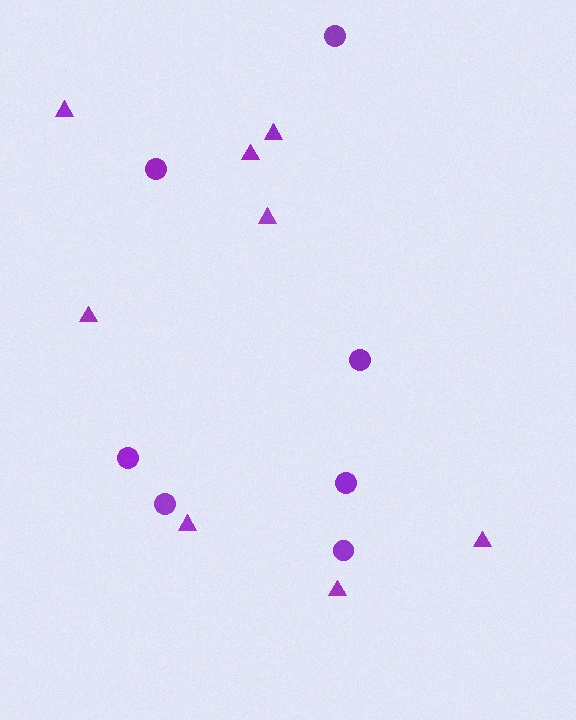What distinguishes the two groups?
There are 2 groups: one group of circles (7) and one group of triangles (8).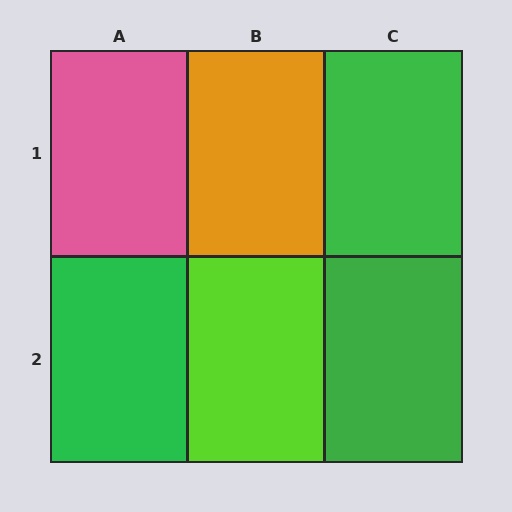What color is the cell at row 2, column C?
Green.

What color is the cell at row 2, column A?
Green.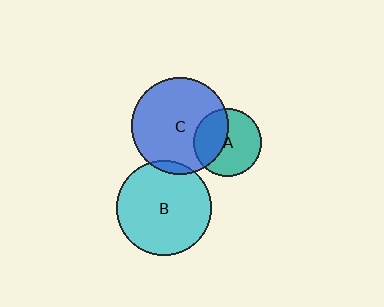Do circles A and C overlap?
Yes.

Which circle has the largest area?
Circle C (blue).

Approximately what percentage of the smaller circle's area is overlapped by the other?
Approximately 40%.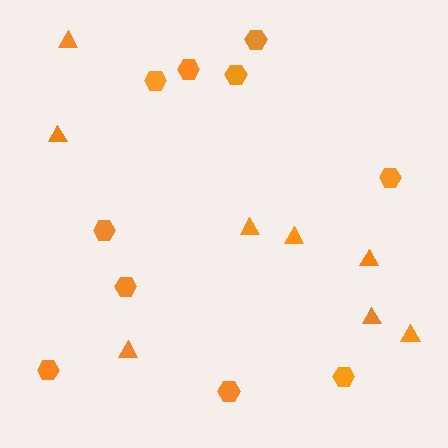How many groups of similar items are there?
There are 2 groups: one group of triangles (8) and one group of hexagons (10).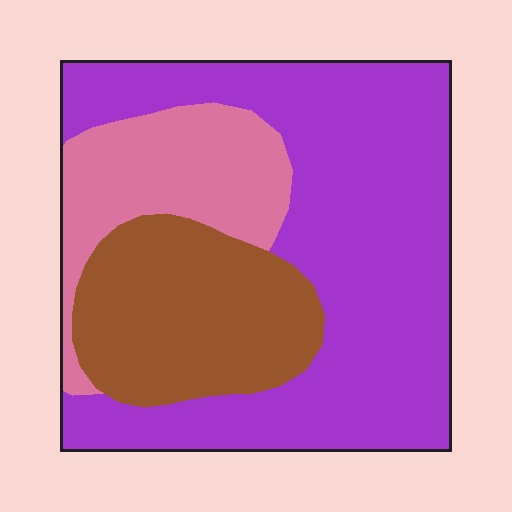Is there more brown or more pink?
Brown.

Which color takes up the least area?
Pink, at roughly 20%.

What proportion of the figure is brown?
Brown covers about 25% of the figure.